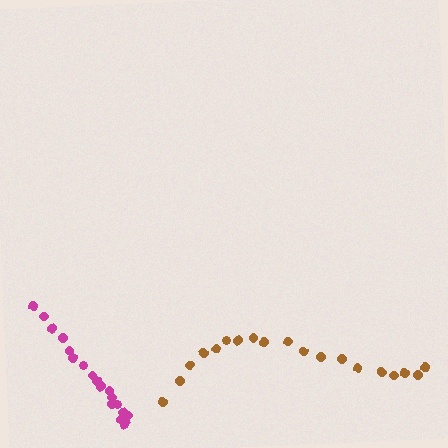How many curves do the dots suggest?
There are 2 distinct paths.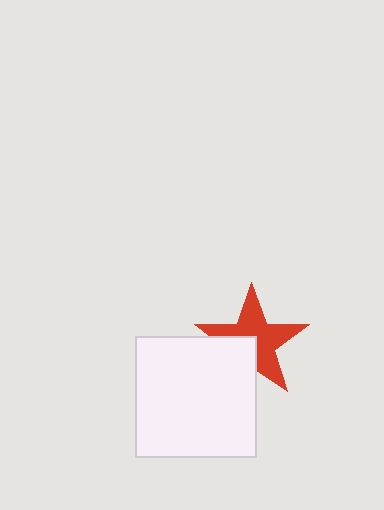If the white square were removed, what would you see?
You would see the complete red star.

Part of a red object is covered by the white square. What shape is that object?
It is a star.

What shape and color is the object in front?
The object in front is a white square.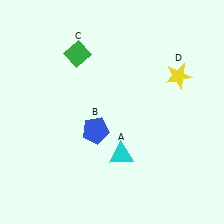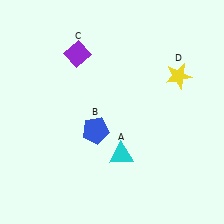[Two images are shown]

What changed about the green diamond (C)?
In Image 1, C is green. In Image 2, it changed to purple.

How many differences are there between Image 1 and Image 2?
There is 1 difference between the two images.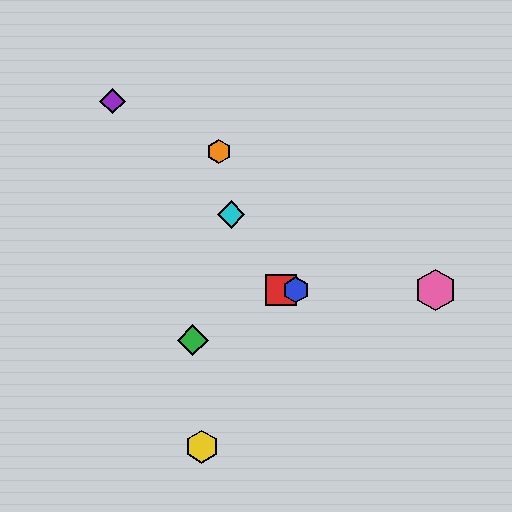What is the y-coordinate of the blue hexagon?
The blue hexagon is at y≈290.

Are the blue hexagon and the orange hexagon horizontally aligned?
No, the blue hexagon is at y≈290 and the orange hexagon is at y≈151.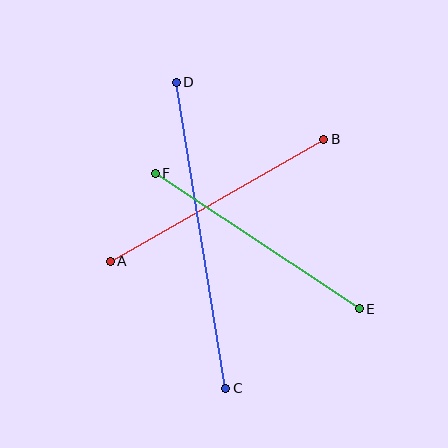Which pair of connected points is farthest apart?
Points C and D are farthest apart.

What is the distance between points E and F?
The distance is approximately 245 pixels.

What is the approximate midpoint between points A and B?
The midpoint is at approximately (217, 200) pixels.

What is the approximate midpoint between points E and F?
The midpoint is at approximately (257, 241) pixels.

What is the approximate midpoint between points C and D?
The midpoint is at approximately (201, 235) pixels.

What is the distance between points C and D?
The distance is approximately 310 pixels.